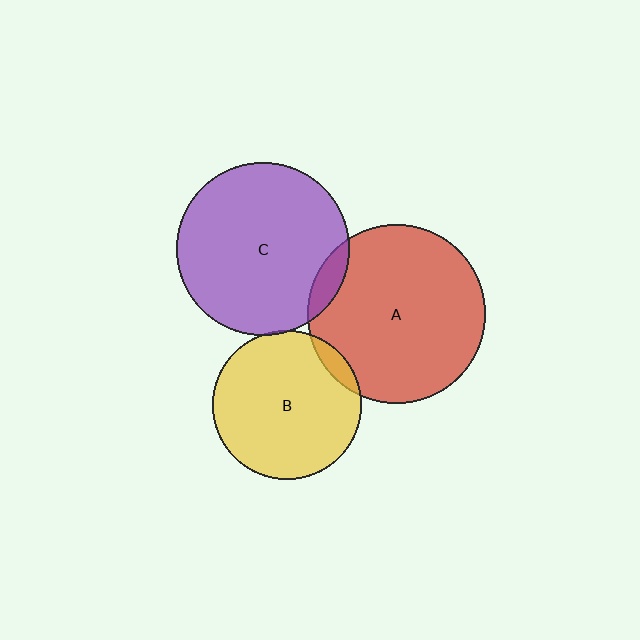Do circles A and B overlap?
Yes.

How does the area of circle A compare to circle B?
Approximately 1.4 times.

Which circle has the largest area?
Circle A (red).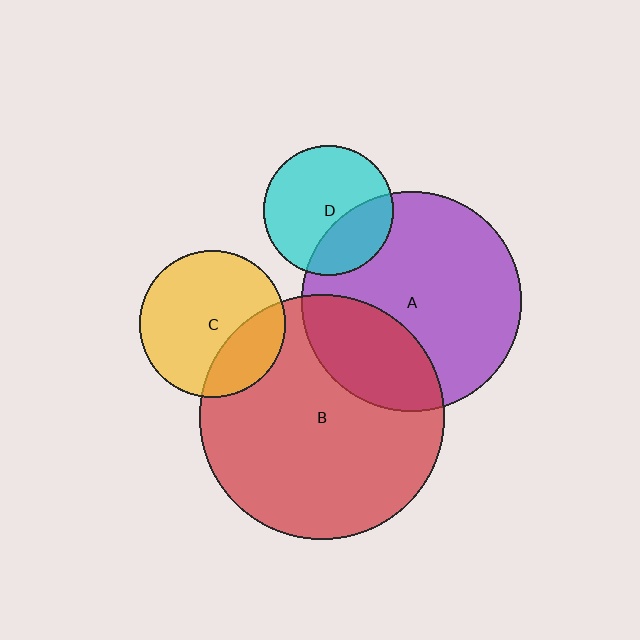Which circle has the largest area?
Circle B (red).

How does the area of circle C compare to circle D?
Approximately 1.3 times.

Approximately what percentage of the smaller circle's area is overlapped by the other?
Approximately 25%.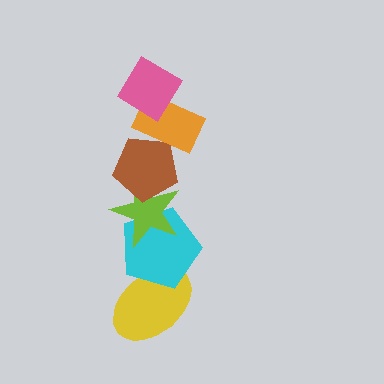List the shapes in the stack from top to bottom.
From top to bottom: the pink diamond, the orange rectangle, the brown pentagon, the lime star, the cyan pentagon, the yellow ellipse.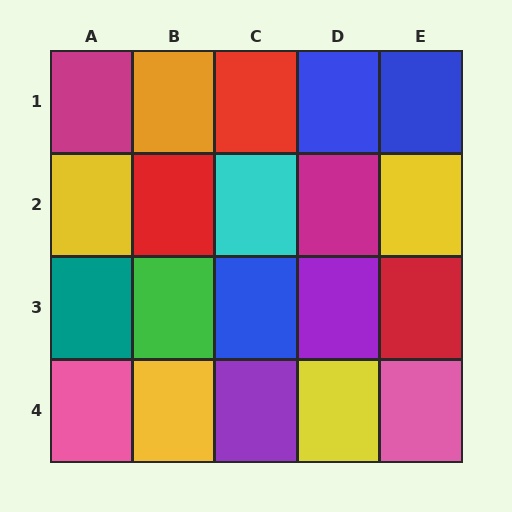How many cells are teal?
1 cell is teal.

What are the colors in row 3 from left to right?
Teal, green, blue, purple, red.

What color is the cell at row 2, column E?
Yellow.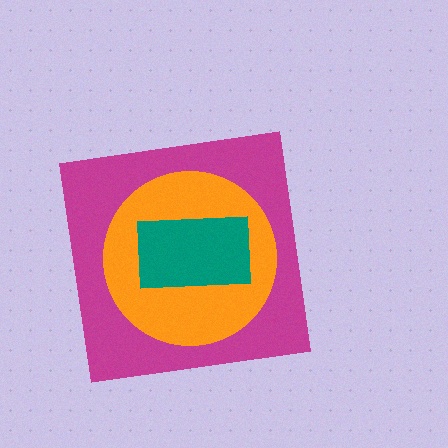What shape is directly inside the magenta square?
The orange circle.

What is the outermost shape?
The magenta square.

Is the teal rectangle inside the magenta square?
Yes.